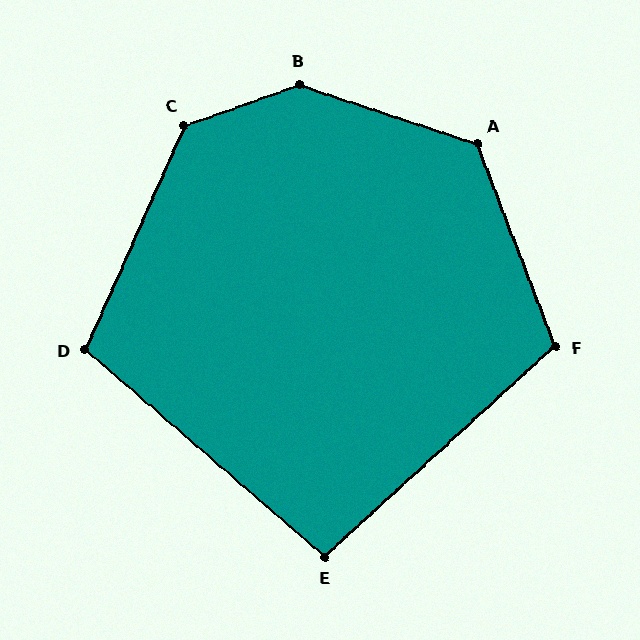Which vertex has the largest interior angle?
B, at approximately 142 degrees.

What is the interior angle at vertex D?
Approximately 107 degrees (obtuse).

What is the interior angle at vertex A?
Approximately 129 degrees (obtuse).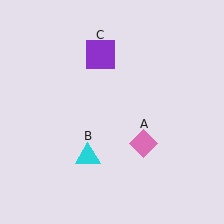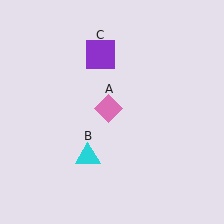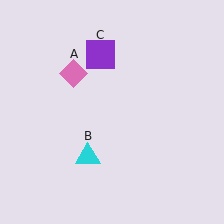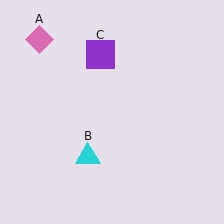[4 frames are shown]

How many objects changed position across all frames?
1 object changed position: pink diamond (object A).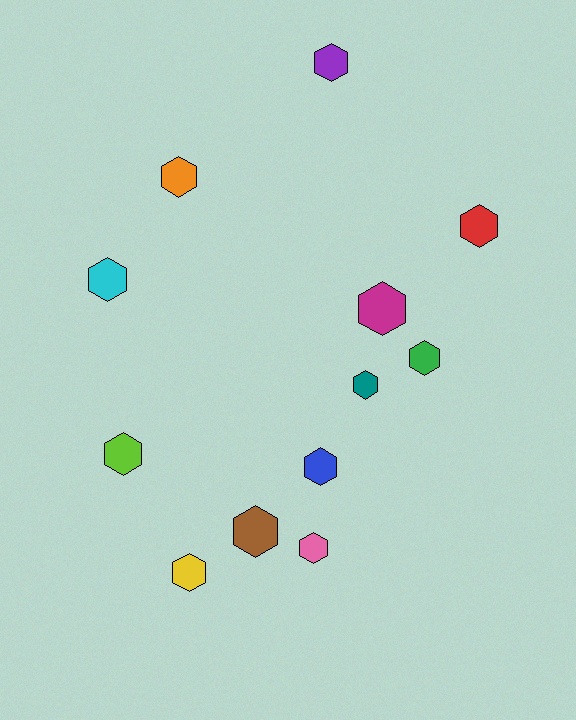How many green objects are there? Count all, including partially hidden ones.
There is 1 green object.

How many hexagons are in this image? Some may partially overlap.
There are 12 hexagons.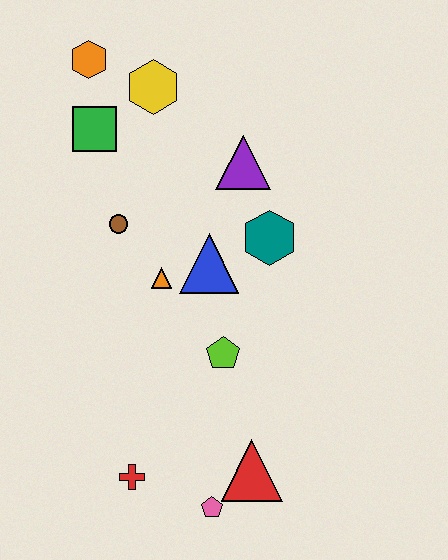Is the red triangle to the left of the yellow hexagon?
No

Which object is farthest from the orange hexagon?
The pink pentagon is farthest from the orange hexagon.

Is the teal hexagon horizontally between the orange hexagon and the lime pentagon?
No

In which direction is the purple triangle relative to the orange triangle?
The purple triangle is above the orange triangle.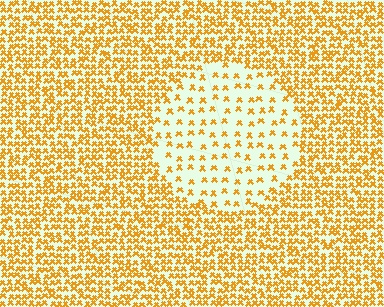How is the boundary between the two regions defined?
The boundary is defined by a change in element density (approximately 2.8x ratio). All elements are the same color, size, and shape.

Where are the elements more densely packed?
The elements are more densely packed outside the circle boundary.